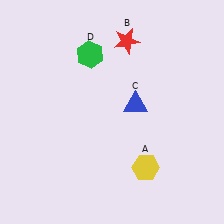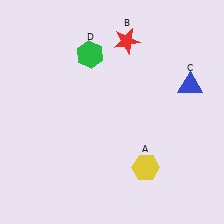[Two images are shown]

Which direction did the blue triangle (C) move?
The blue triangle (C) moved right.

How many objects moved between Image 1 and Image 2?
1 object moved between the two images.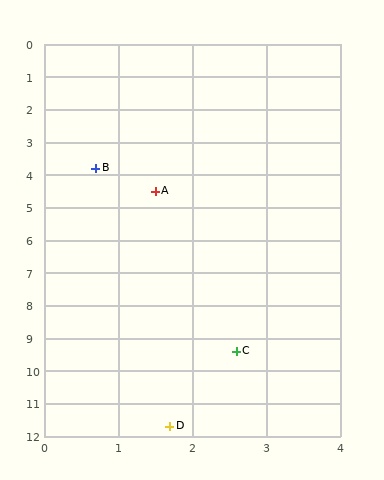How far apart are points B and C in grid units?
Points B and C are about 5.9 grid units apart.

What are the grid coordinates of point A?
Point A is at approximately (1.5, 4.5).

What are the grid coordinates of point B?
Point B is at approximately (0.7, 3.8).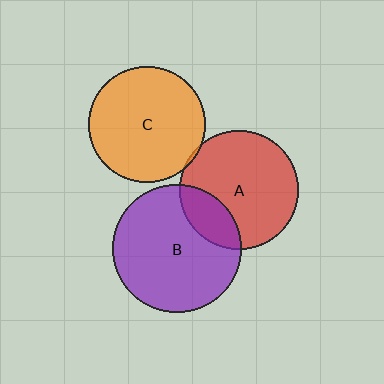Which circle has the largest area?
Circle B (purple).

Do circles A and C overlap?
Yes.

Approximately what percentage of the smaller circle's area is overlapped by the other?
Approximately 5%.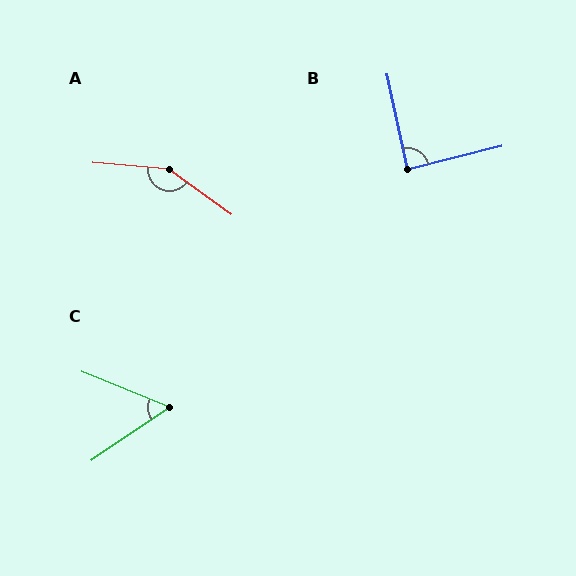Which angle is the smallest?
C, at approximately 56 degrees.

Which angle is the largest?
A, at approximately 149 degrees.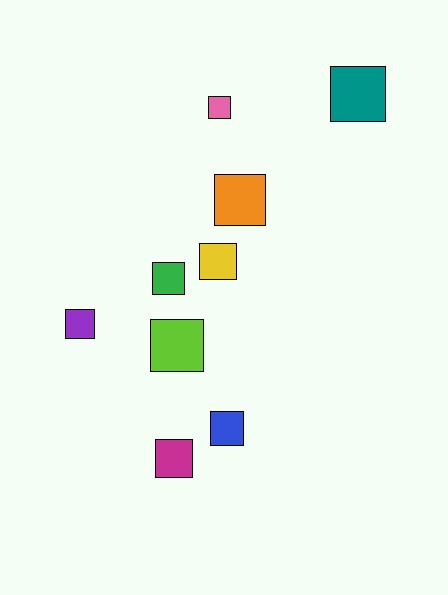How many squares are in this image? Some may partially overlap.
There are 9 squares.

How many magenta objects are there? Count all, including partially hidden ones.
There is 1 magenta object.